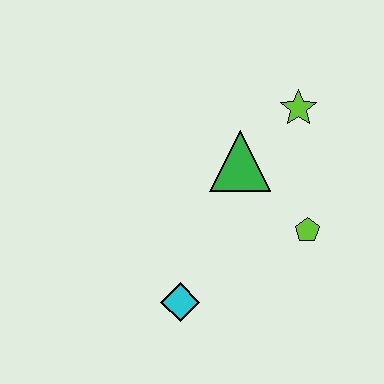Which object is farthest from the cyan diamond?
The lime star is farthest from the cyan diamond.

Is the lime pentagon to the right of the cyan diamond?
Yes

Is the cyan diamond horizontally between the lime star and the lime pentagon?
No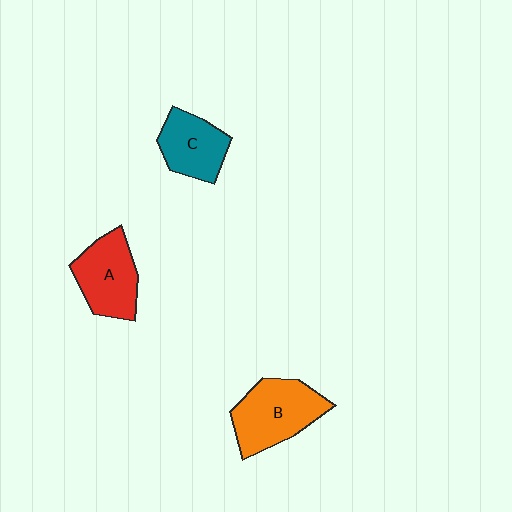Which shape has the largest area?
Shape B (orange).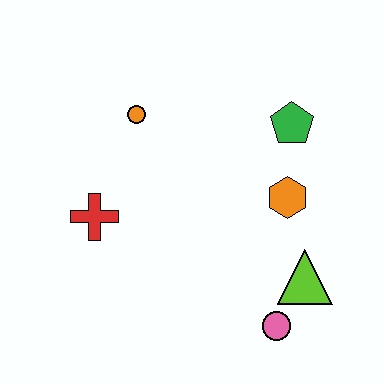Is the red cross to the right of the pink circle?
No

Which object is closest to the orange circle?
The red cross is closest to the orange circle.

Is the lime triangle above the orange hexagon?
No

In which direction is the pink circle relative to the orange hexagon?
The pink circle is below the orange hexagon.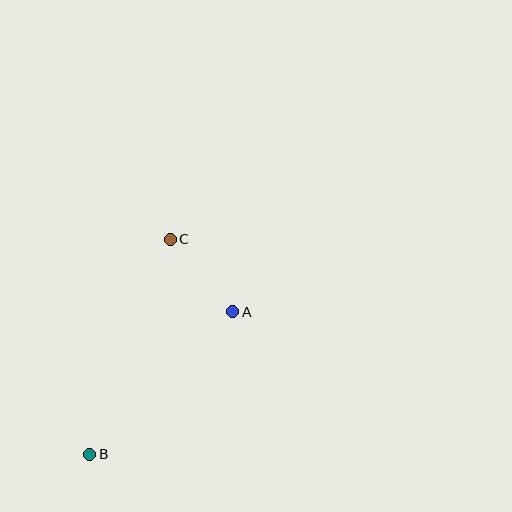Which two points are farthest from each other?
Points B and C are farthest from each other.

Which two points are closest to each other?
Points A and C are closest to each other.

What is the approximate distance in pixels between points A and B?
The distance between A and B is approximately 202 pixels.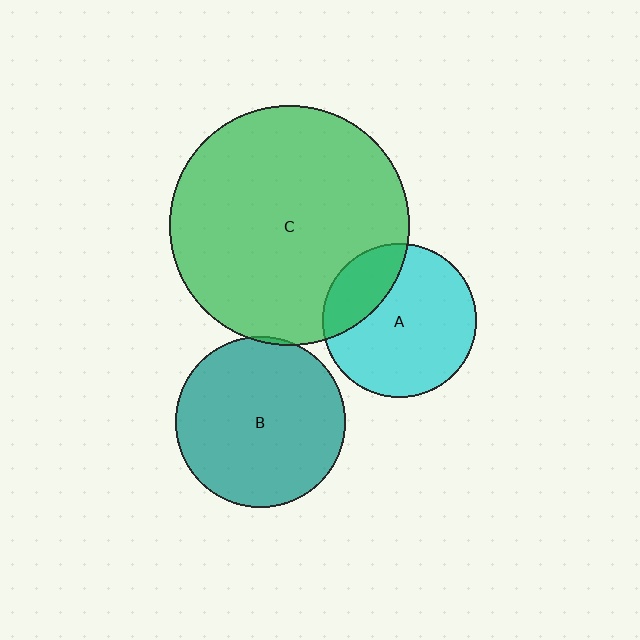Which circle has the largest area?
Circle C (green).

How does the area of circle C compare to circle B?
Approximately 2.0 times.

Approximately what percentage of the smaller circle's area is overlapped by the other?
Approximately 5%.